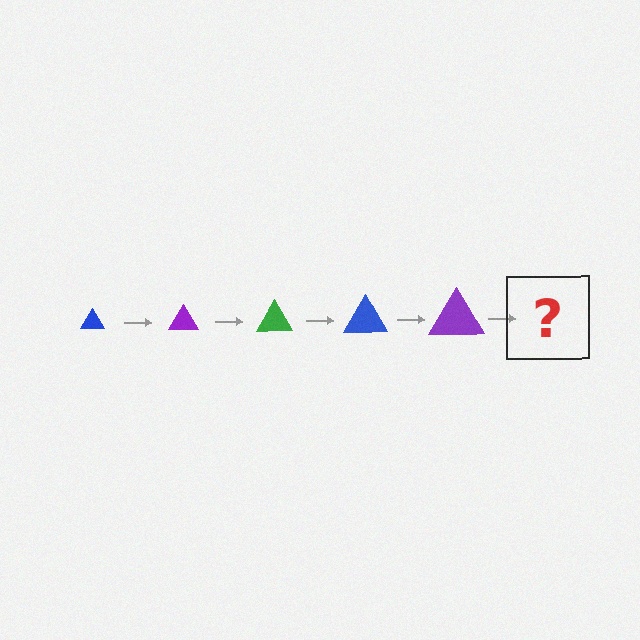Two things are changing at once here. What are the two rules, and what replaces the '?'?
The two rules are that the triangle grows larger each step and the color cycles through blue, purple, and green. The '?' should be a green triangle, larger than the previous one.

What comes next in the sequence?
The next element should be a green triangle, larger than the previous one.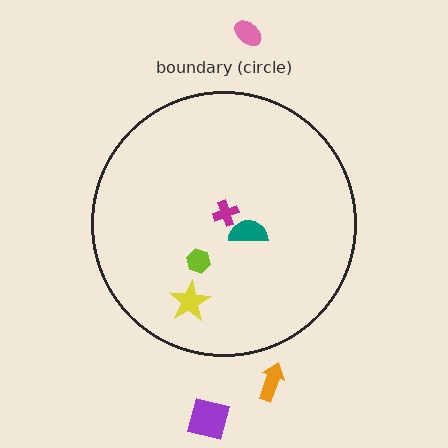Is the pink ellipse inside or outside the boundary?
Outside.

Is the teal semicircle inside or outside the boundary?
Inside.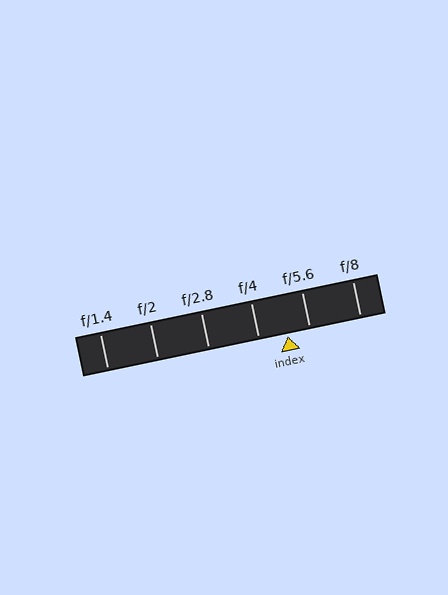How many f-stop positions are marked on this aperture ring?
There are 6 f-stop positions marked.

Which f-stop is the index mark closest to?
The index mark is closest to f/5.6.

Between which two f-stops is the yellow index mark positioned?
The index mark is between f/4 and f/5.6.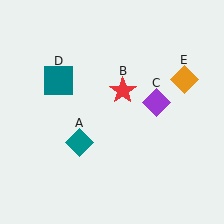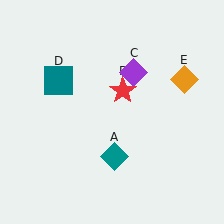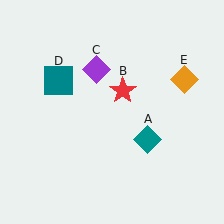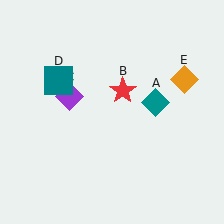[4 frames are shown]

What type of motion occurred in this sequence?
The teal diamond (object A), purple diamond (object C) rotated counterclockwise around the center of the scene.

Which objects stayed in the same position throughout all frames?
Red star (object B) and teal square (object D) and orange diamond (object E) remained stationary.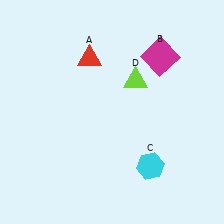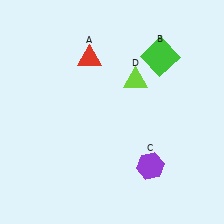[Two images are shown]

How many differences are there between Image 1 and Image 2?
There are 2 differences between the two images.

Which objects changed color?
B changed from magenta to green. C changed from cyan to purple.